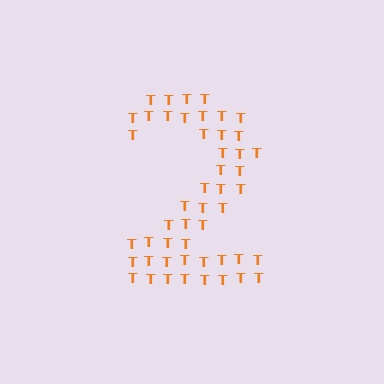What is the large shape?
The large shape is the digit 2.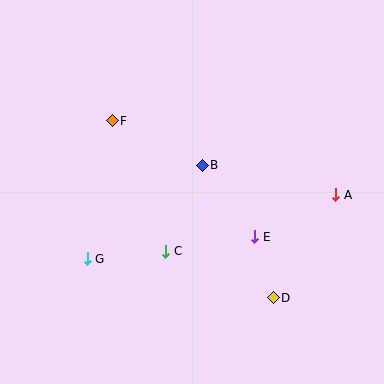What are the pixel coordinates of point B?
Point B is at (202, 165).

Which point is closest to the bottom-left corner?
Point G is closest to the bottom-left corner.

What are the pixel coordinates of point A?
Point A is at (336, 195).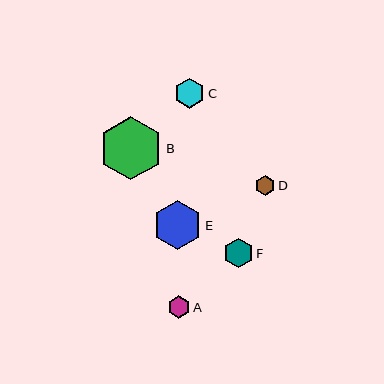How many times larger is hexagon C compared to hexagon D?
Hexagon C is approximately 1.5 times the size of hexagon D.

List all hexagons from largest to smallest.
From largest to smallest: B, E, C, F, A, D.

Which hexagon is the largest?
Hexagon B is the largest with a size of approximately 63 pixels.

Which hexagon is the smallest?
Hexagon D is the smallest with a size of approximately 20 pixels.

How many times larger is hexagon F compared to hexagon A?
Hexagon F is approximately 1.3 times the size of hexagon A.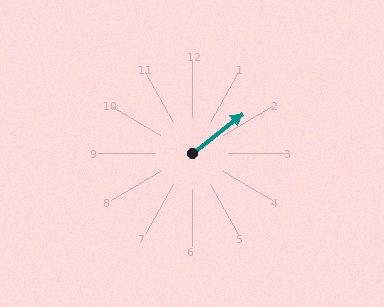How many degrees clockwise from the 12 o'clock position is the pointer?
Approximately 52 degrees.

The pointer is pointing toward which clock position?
Roughly 2 o'clock.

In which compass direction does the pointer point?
Northeast.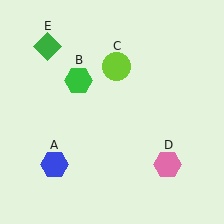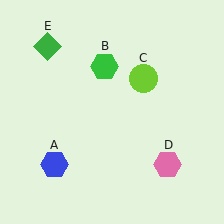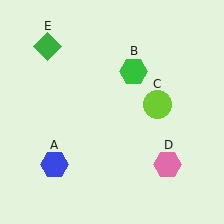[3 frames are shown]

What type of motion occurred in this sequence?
The green hexagon (object B), lime circle (object C) rotated clockwise around the center of the scene.